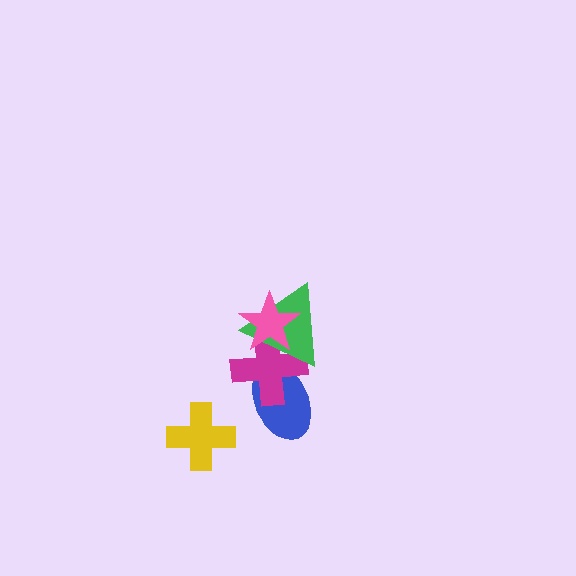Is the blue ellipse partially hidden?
Yes, it is partially covered by another shape.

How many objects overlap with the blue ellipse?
2 objects overlap with the blue ellipse.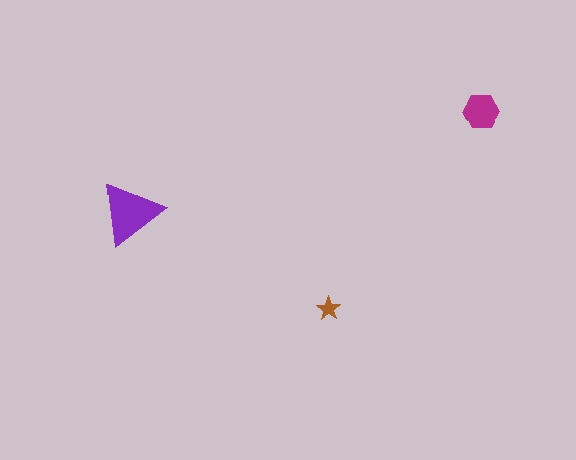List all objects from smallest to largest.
The brown star, the magenta hexagon, the purple triangle.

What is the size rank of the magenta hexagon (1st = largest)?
2nd.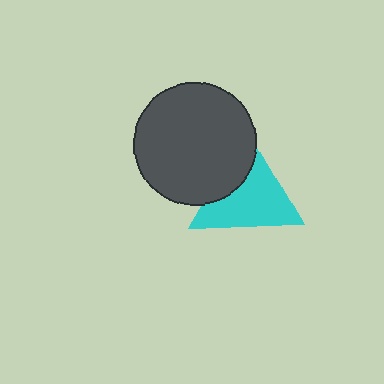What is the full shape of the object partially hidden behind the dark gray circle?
The partially hidden object is a cyan triangle.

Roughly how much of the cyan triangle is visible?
Most of it is visible (roughly 69%).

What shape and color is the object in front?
The object in front is a dark gray circle.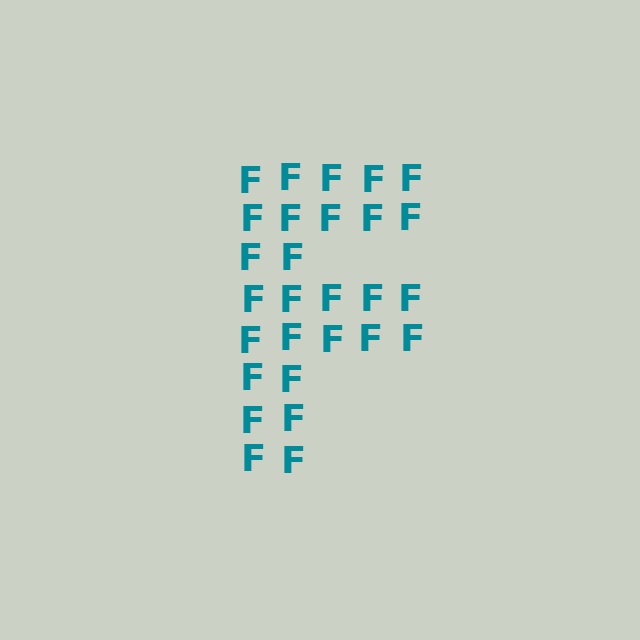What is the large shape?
The large shape is the letter F.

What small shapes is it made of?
It is made of small letter F's.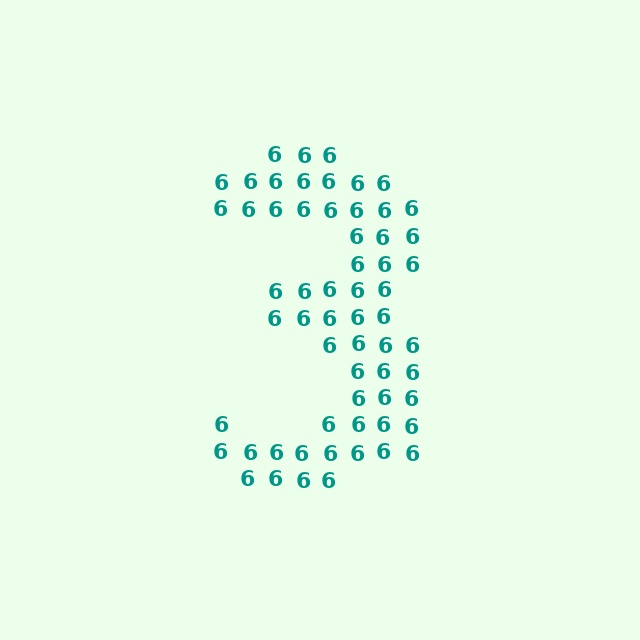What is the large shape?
The large shape is the digit 3.